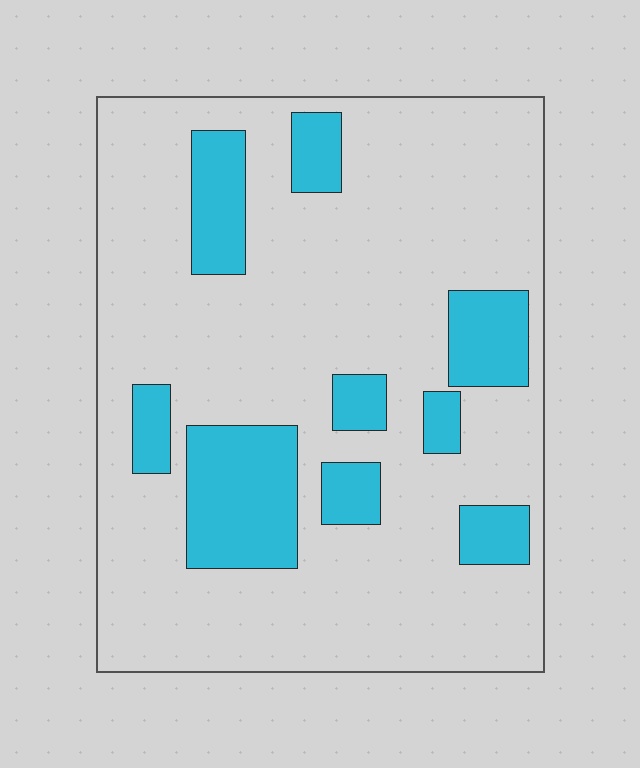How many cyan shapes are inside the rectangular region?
9.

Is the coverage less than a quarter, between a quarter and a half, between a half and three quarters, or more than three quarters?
Less than a quarter.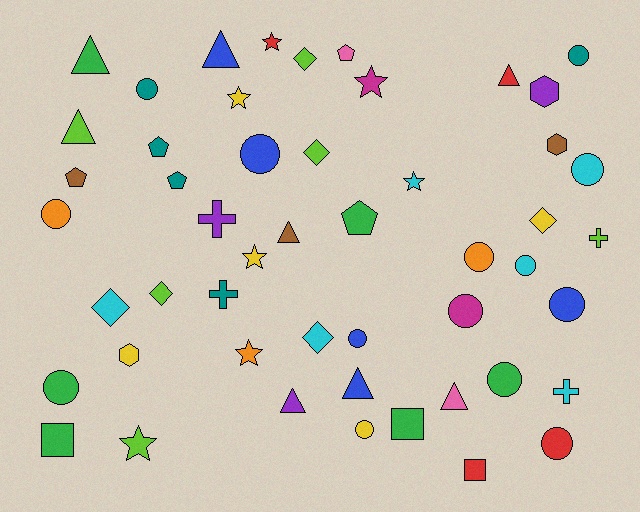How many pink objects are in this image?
There are 2 pink objects.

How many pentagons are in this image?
There are 5 pentagons.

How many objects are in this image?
There are 50 objects.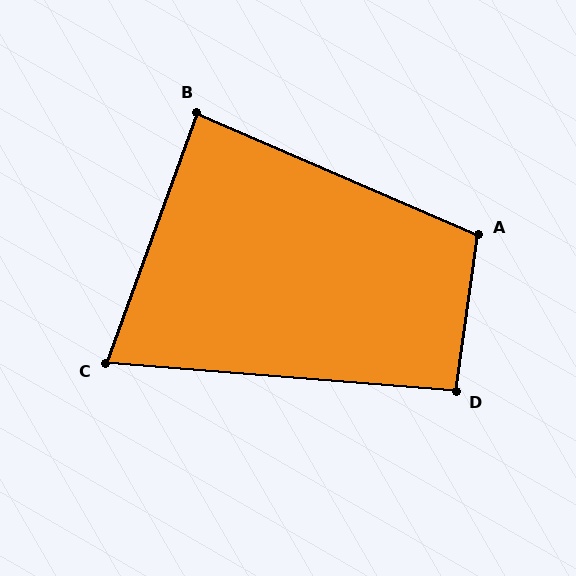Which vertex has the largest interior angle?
A, at approximately 106 degrees.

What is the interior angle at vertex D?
Approximately 93 degrees (approximately right).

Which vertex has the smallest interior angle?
C, at approximately 74 degrees.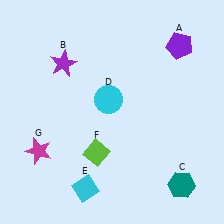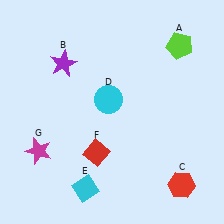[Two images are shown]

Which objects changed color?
A changed from purple to lime. C changed from teal to red. F changed from lime to red.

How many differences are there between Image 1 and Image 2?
There are 3 differences between the two images.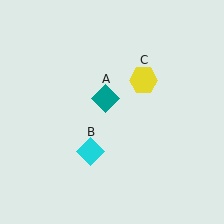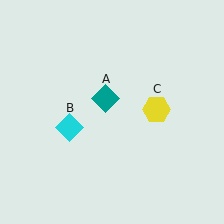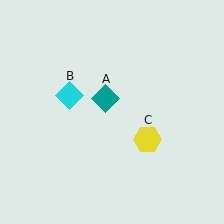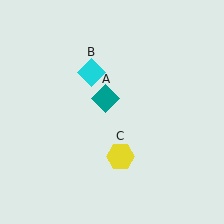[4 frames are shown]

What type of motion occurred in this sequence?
The cyan diamond (object B), yellow hexagon (object C) rotated clockwise around the center of the scene.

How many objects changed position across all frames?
2 objects changed position: cyan diamond (object B), yellow hexagon (object C).